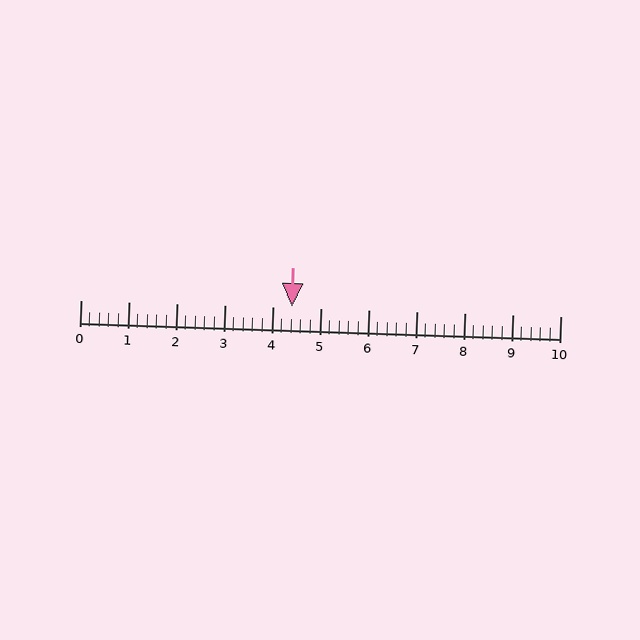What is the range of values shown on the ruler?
The ruler shows values from 0 to 10.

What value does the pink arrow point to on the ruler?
The pink arrow points to approximately 4.4.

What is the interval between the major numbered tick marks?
The major tick marks are spaced 1 units apart.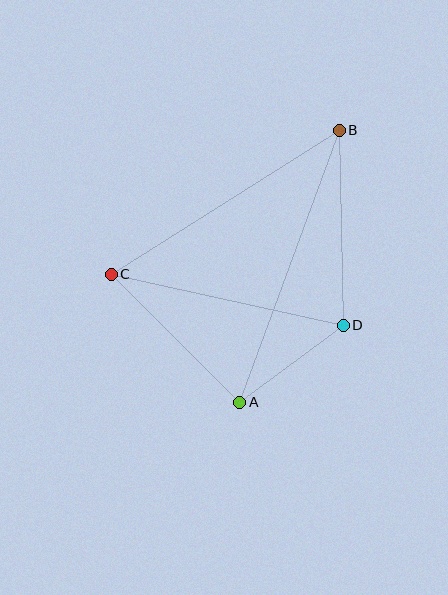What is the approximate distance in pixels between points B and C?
The distance between B and C is approximately 270 pixels.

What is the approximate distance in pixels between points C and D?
The distance between C and D is approximately 238 pixels.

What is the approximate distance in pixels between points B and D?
The distance between B and D is approximately 195 pixels.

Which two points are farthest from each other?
Points A and B are farthest from each other.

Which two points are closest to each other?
Points A and D are closest to each other.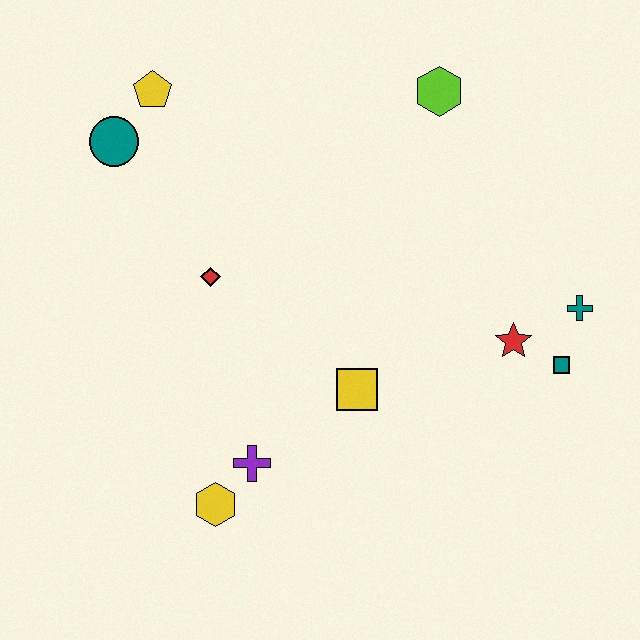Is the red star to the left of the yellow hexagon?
No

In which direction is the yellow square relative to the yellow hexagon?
The yellow square is to the right of the yellow hexagon.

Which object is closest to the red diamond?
The teal circle is closest to the red diamond.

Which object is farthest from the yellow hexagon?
The lime hexagon is farthest from the yellow hexagon.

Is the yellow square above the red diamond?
No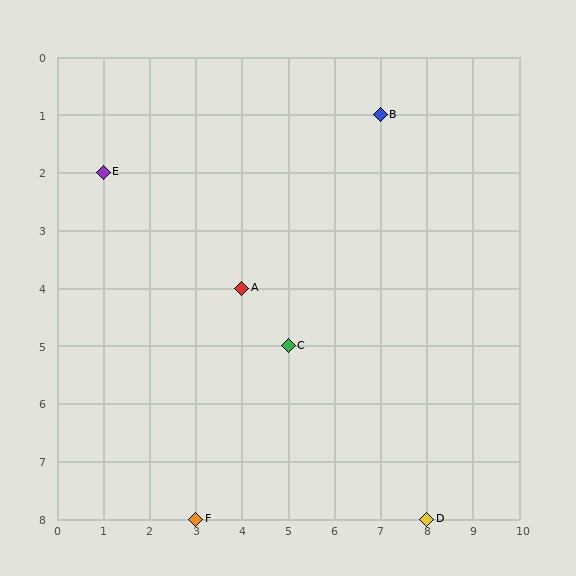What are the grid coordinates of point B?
Point B is at grid coordinates (7, 1).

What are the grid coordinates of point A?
Point A is at grid coordinates (4, 4).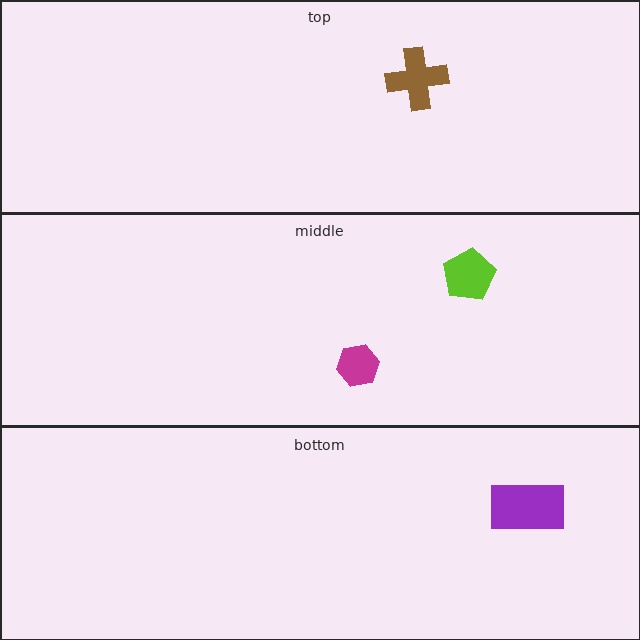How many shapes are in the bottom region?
1.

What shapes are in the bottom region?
The purple rectangle.